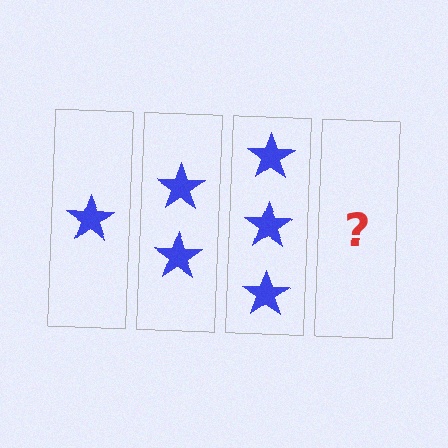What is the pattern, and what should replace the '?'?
The pattern is that each step adds one more star. The '?' should be 4 stars.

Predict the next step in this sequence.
The next step is 4 stars.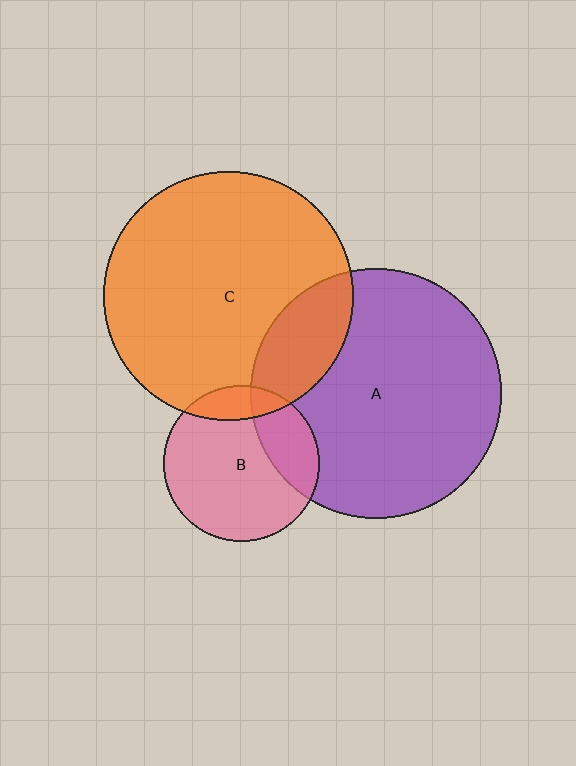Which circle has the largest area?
Circle A (purple).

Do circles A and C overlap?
Yes.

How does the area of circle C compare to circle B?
Approximately 2.6 times.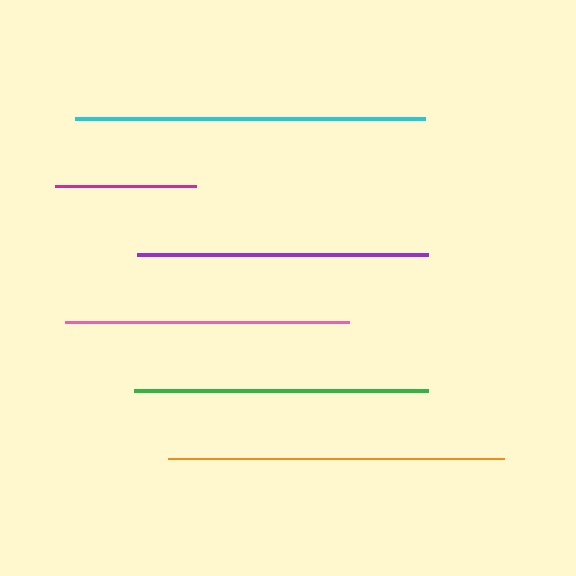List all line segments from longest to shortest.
From longest to shortest: cyan, orange, green, purple, pink, magenta.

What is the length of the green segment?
The green segment is approximately 294 pixels long.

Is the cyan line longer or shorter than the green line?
The cyan line is longer than the green line.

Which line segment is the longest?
The cyan line is the longest at approximately 350 pixels.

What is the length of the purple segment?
The purple segment is approximately 291 pixels long.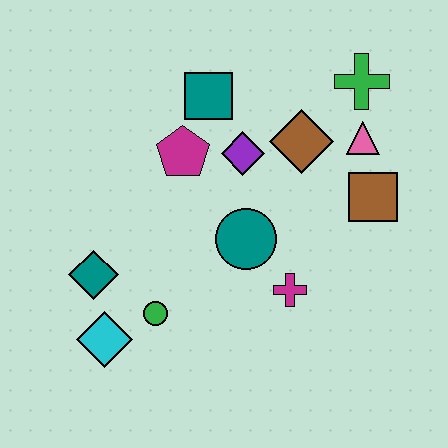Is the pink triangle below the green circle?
No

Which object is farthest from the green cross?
The cyan diamond is farthest from the green cross.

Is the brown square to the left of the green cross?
No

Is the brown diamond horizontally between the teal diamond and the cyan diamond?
No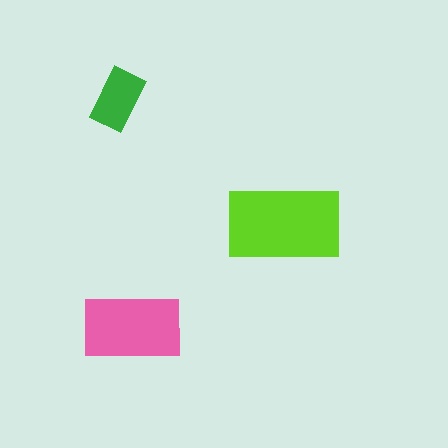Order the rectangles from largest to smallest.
the lime one, the pink one, the green one.